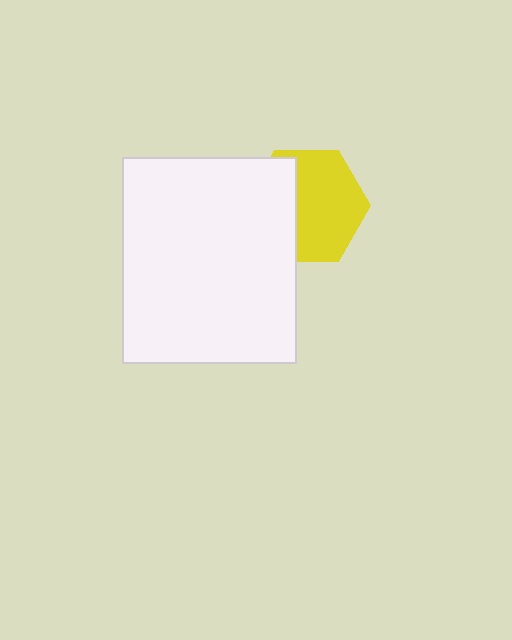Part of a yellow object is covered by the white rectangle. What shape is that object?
It is a hexagon.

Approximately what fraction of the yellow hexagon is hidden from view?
Roughly 39% of the yellow hexagon is hidden behind the white rectangle.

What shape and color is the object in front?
The object in front is a white rectangle.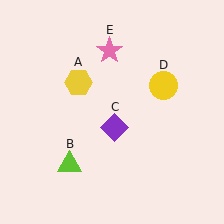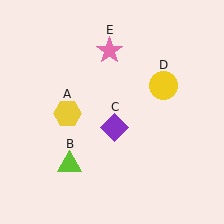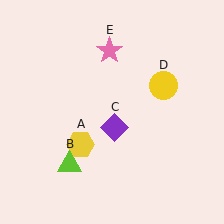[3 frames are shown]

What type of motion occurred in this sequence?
The yellow hexagon (object A) rotated counterclockwise around the center of the scene.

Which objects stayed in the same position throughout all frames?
Lime triangle (object B) and purple diamond (object C) and yellow circle (object D) and pink star (object E) remained stationary.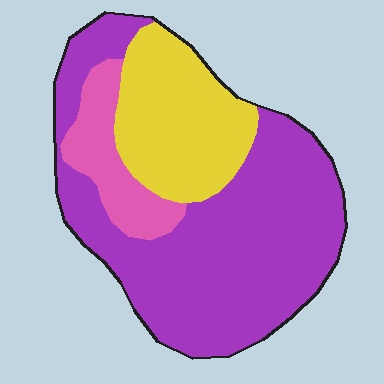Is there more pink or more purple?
Purple.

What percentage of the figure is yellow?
Yellow covers roughly 25% of the figure.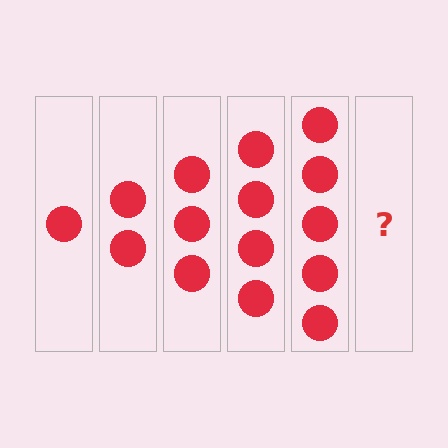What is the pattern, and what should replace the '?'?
The pattern is that each step adds one more circle. The '?' should be 6 circles.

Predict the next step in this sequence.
The next step is 6 circles.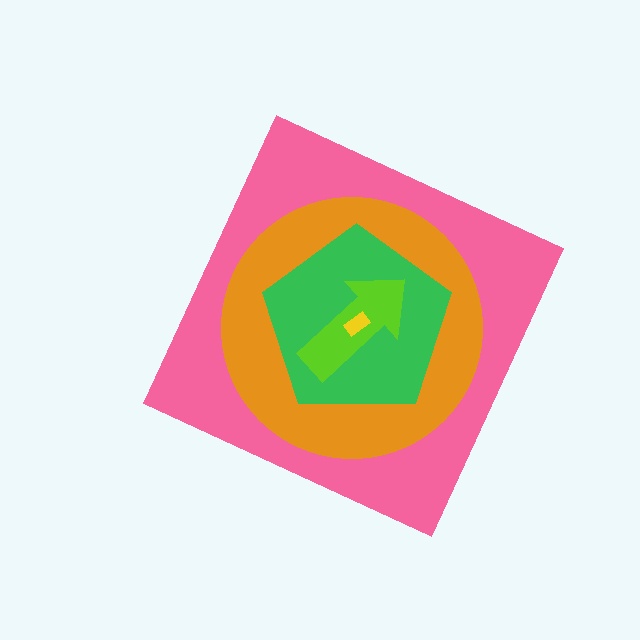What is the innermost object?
The yellow rectangle.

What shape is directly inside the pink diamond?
The orange circle.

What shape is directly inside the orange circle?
The green pentagon.